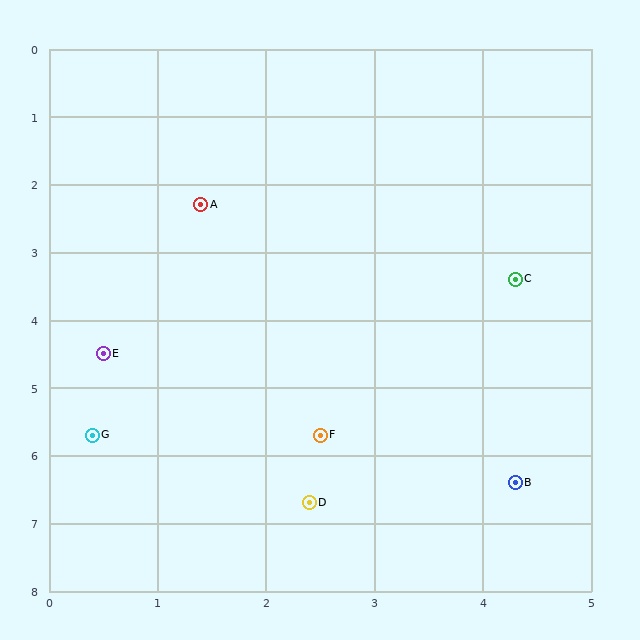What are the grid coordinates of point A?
Point A is at approximately (1.4, 2.3).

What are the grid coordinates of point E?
Point E is at approximately (0.5, 4.5).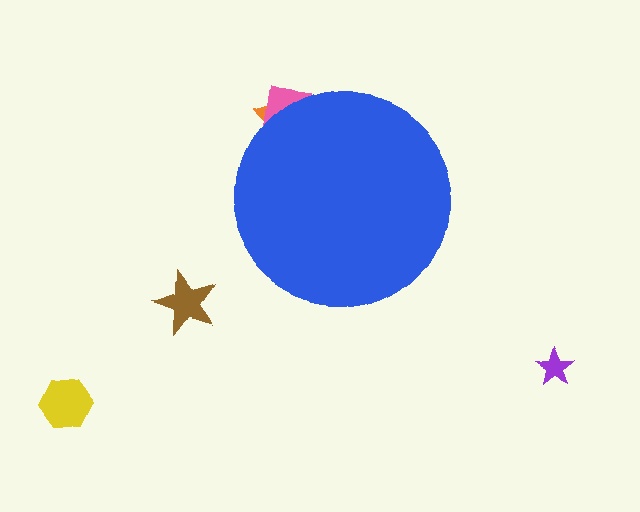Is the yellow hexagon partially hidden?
No, the yellow hexagon is fully visible.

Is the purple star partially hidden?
No, the purple star is fully visible.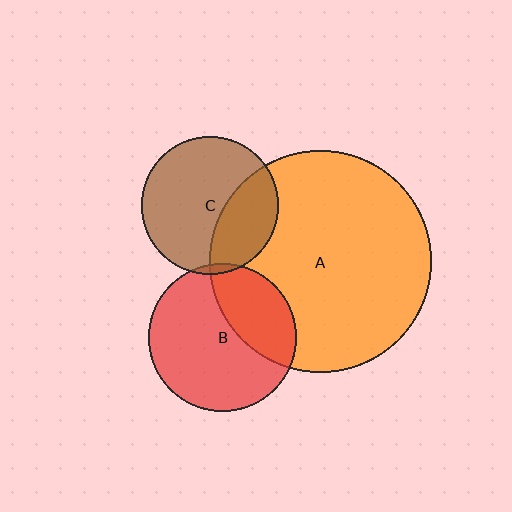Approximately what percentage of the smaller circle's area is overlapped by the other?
Approximately 35%.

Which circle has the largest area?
Circle A (orange).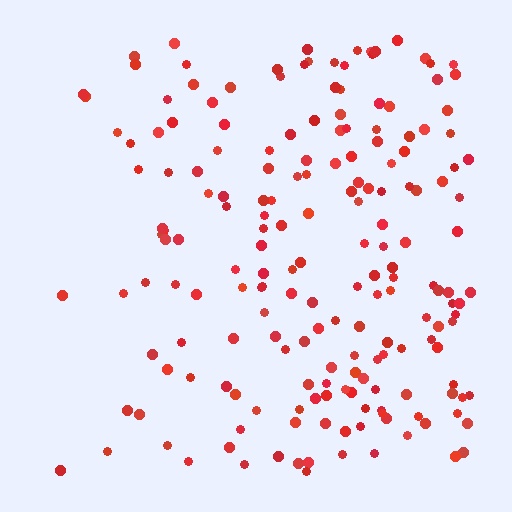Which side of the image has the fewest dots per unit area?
The left.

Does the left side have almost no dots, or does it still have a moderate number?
Still a moderate number, just noticeably fewer than the right.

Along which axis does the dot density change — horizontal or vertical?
Horizontal.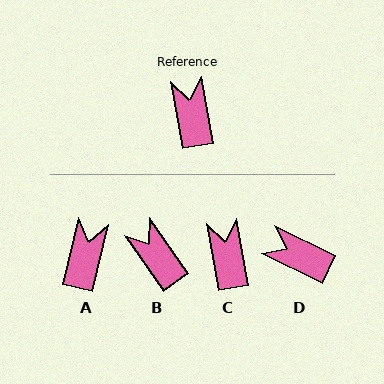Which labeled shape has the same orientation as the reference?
C.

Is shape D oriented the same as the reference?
No, it is off by about 54 degrees.